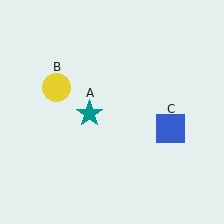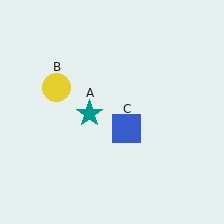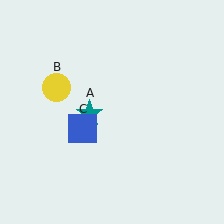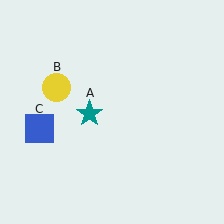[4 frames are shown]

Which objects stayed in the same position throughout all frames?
Teal star (object A) and yellow circle (object B) remained stationary.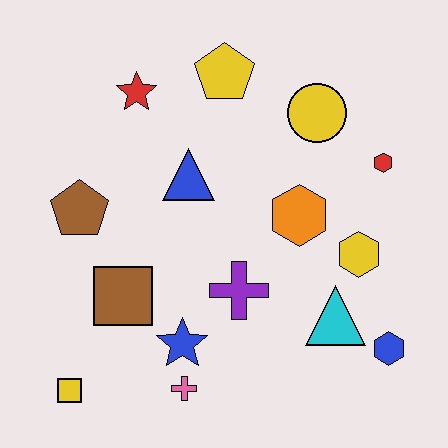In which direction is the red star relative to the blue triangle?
The red star is above the blue triangle.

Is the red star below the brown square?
No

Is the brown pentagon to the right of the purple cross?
No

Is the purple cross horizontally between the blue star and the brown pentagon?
No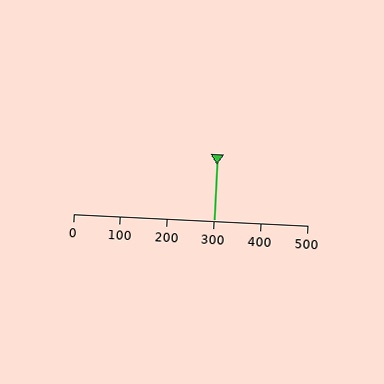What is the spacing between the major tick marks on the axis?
The major ticks are spaced 100 apart.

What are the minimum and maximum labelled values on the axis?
The axis runs from 0 to 500.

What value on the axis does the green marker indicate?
The marker indicates approximately 300.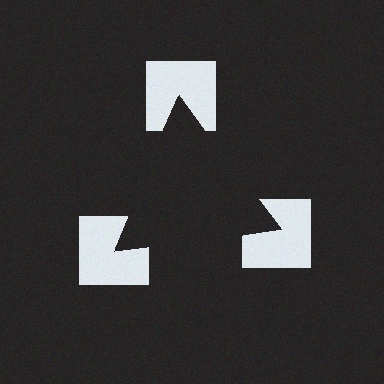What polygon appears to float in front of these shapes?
An illusory triangle — its edges are inferred from the aligned wedge cuts in the notched squares, not physically drawn.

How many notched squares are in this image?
There are 3 — one at each vertex of the illusory triangle.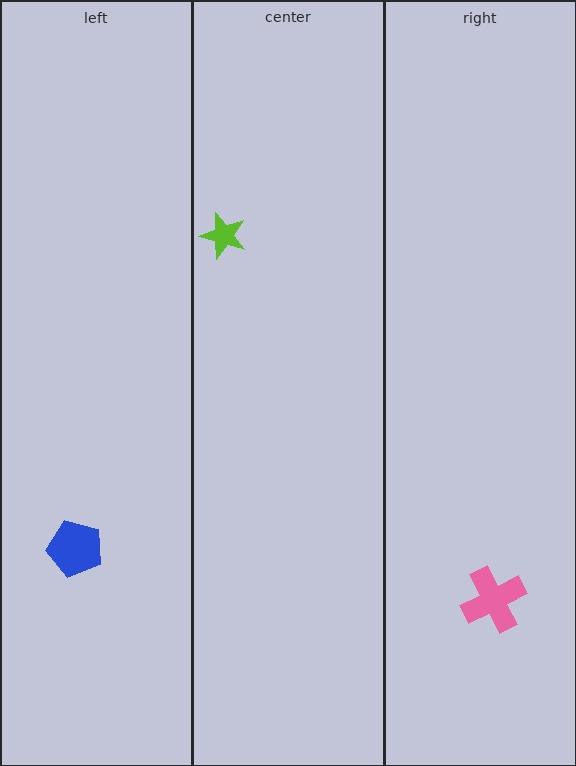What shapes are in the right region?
The pink cross.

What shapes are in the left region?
The blue pentagon.